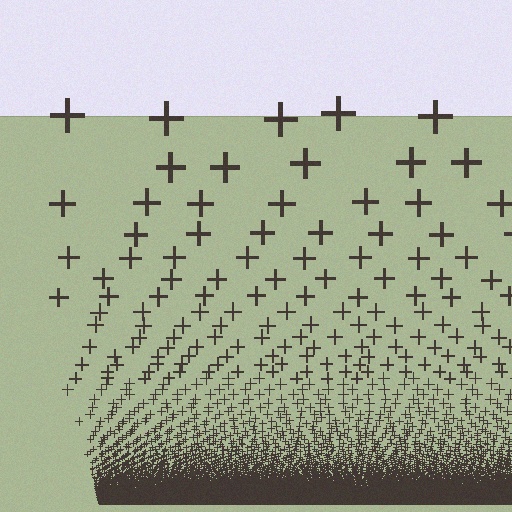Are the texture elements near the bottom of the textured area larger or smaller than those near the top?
Smaller. The gradient is inverted — elements near the bottom are smaller and denser.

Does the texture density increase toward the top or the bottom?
Density increases toward the bottom.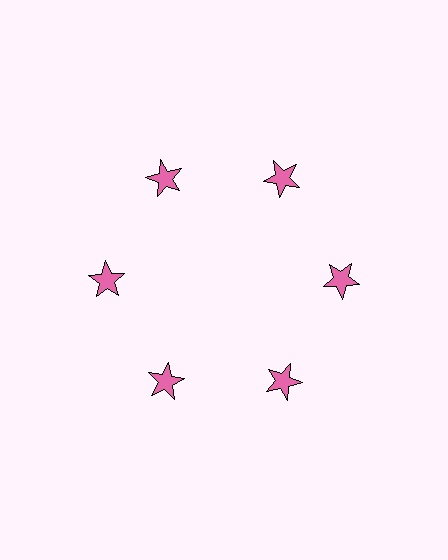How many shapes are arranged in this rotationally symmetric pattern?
There are 6 shapes, arranged in 6 groups of 1.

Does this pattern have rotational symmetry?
Yes, this pattern has 6-fold rotational symmetry. It looks the same after rotating 60 degrees around the center.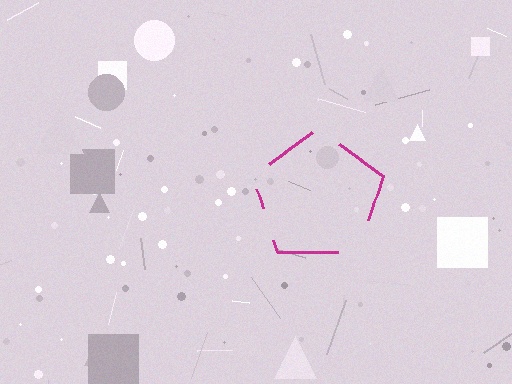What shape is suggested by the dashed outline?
The dashed outline suggests a pentagon.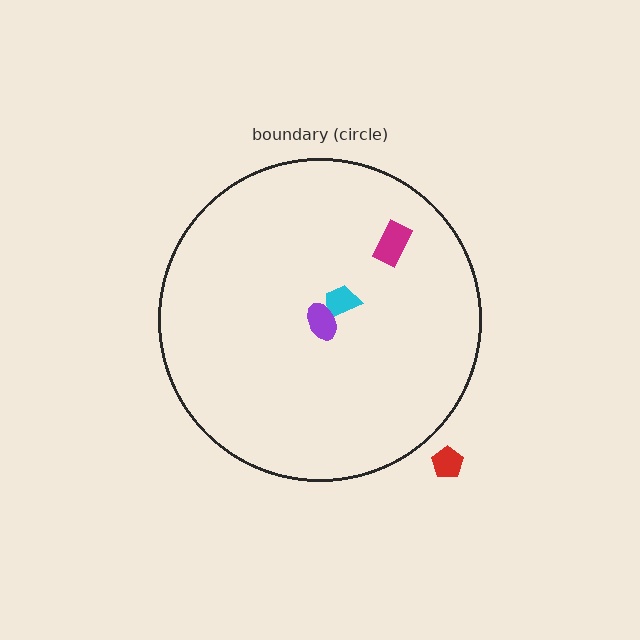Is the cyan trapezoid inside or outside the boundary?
Inside.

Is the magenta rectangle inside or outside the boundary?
Inside.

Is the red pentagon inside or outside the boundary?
Outside.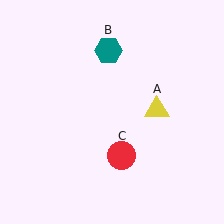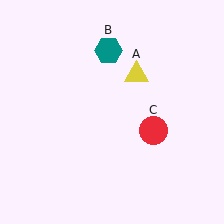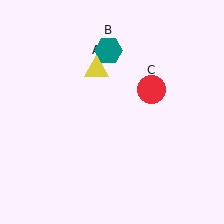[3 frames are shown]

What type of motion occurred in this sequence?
The yellow triangle (object A), red circle (object C) rotated counterclockwise around the center of the scene.